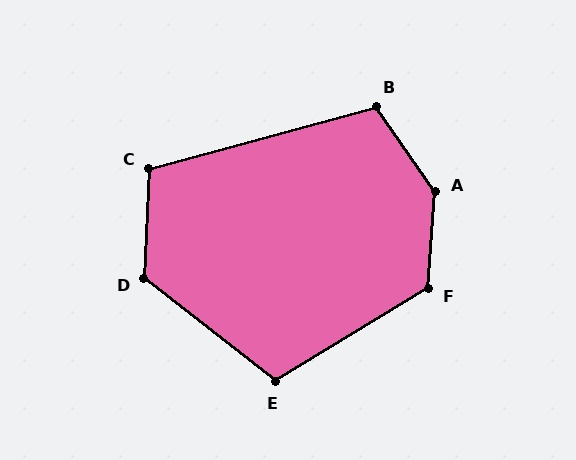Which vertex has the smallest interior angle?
C, at approximately 108 degrees.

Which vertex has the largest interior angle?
A, at approximately 141 degrees.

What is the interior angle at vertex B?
Approximately 109 degrees (obtuse).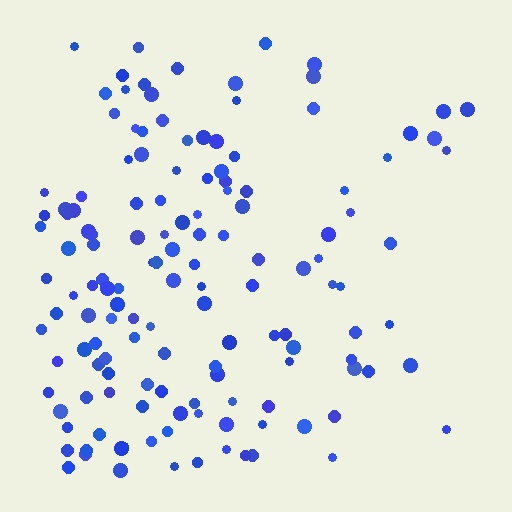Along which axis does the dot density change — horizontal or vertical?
Horizontal.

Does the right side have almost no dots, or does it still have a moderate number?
Still a moderate number, just noticeably fewer than the left.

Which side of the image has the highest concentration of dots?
The left.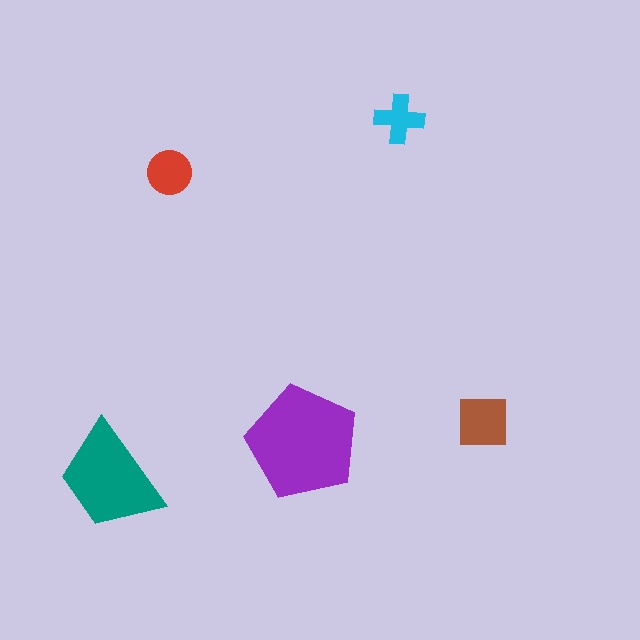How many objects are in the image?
There are 5 objects in the image.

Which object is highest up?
The cyan cross is topmost.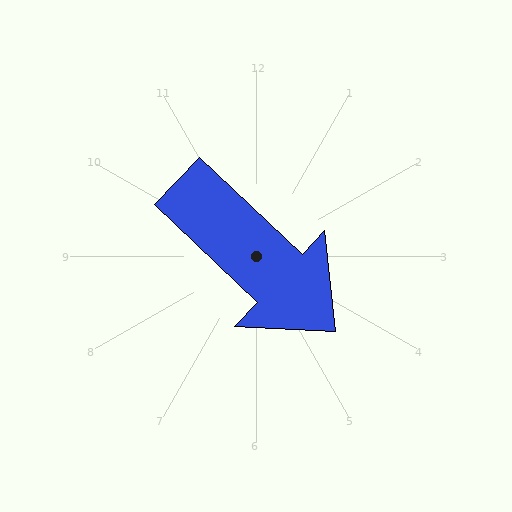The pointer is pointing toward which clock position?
Roughly 4 o'clock.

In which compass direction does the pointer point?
Southeast.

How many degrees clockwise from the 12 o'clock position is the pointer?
Approximately 133 degrees.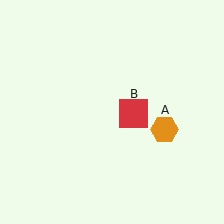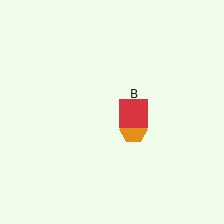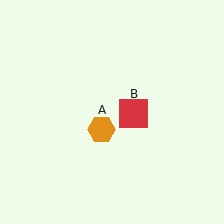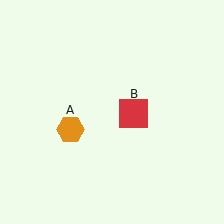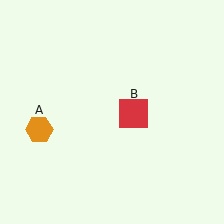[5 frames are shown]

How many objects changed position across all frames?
1 object changed position: orange hexagon (object A).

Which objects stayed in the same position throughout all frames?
Red square (object B) remained stationary.